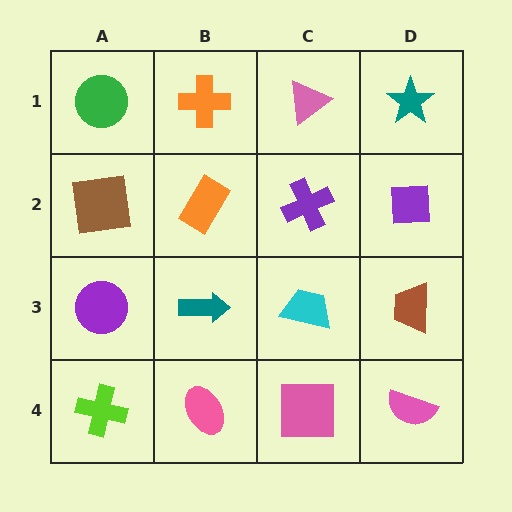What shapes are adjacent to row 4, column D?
A brown trapezoid (row 3, column D), a pink square (row 4, column C).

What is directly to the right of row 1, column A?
An orange cross.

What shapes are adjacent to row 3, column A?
A brown square (row 2, column A), a lime cross (row 4, column A), a teal arrow (row 3, column B).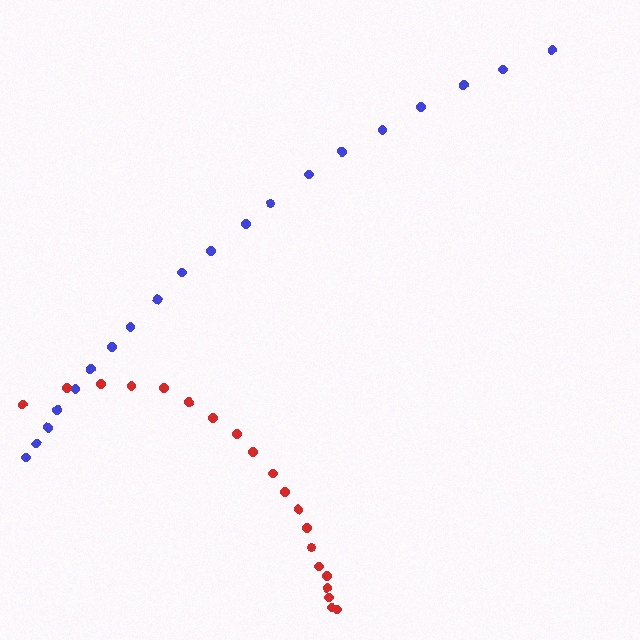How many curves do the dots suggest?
There are 2 distinct paths.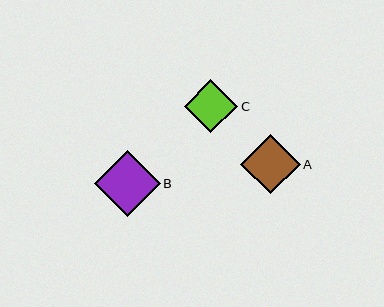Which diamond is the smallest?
Diamond C is the smallest with a size of approximately 53 pixels.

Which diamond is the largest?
Diamond B is the largest with a size of approximately 66 pixels.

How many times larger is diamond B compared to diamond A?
Diamond B is approximately 1.1 times the size of diamond A.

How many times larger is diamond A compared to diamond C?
Diamond A is approximately 1.1 times the size of diamond C.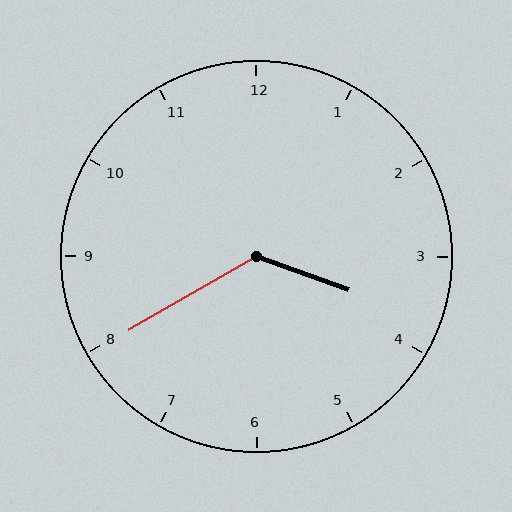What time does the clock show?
3:40.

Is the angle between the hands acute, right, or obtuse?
It is obtuse.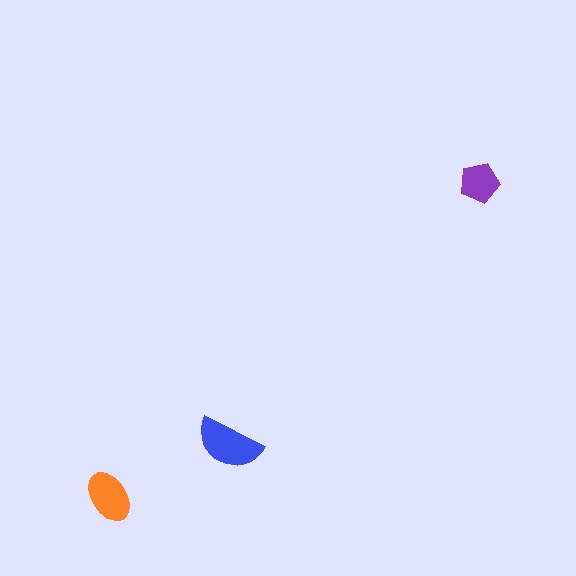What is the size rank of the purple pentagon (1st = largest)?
3rd.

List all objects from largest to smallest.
The blue semicircle, the orange ellipse, the purple pentagon.